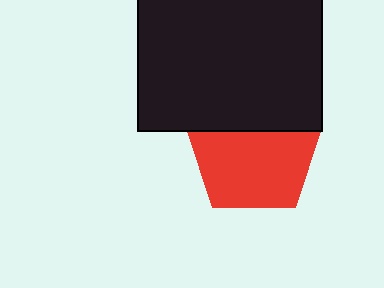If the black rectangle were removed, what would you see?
You would see the complete red pentagon.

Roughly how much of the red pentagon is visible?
Most of it is visible (roughly 69%).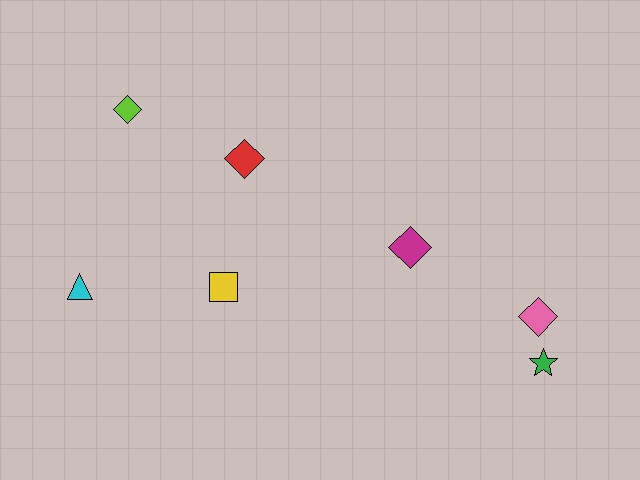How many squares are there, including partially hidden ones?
There is 1 square.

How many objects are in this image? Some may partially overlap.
There are 7 objects.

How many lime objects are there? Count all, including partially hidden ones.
There is 1 lime object.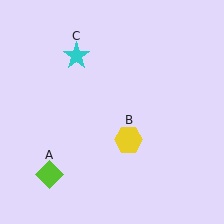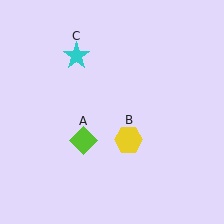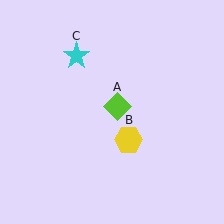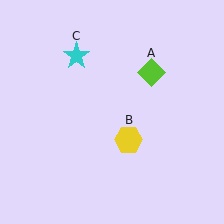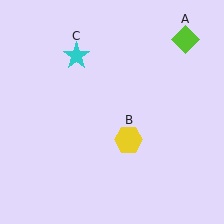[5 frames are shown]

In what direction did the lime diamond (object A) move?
The lime diamond (object A) moved up and to the right.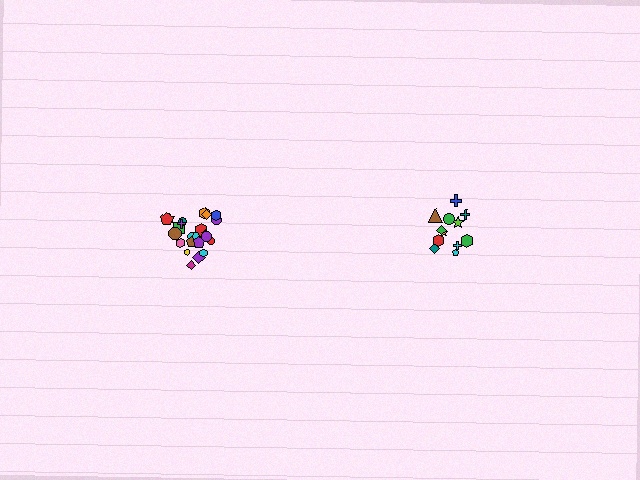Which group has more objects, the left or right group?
The left group.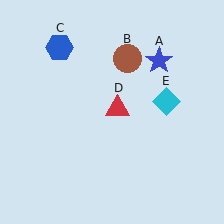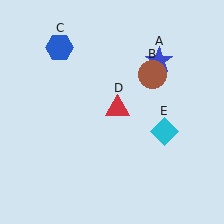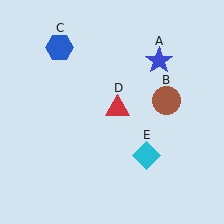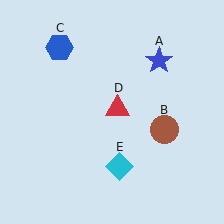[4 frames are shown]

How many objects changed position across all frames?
2 objects changed position: brown circle (object B), cyan diamond (object E).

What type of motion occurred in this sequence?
The brown circle (object B), cyan diamond (object E) rotated clockwise around the center of the scene.